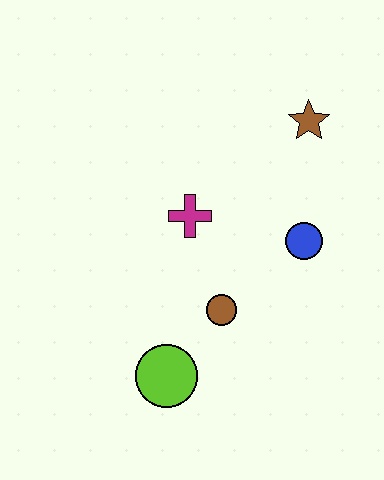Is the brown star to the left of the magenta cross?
No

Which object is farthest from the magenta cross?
The lime circle is farthest from the magenta cross.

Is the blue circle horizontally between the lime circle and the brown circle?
No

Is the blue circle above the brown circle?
Yes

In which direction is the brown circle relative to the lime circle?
The brown circle is above the lime circle.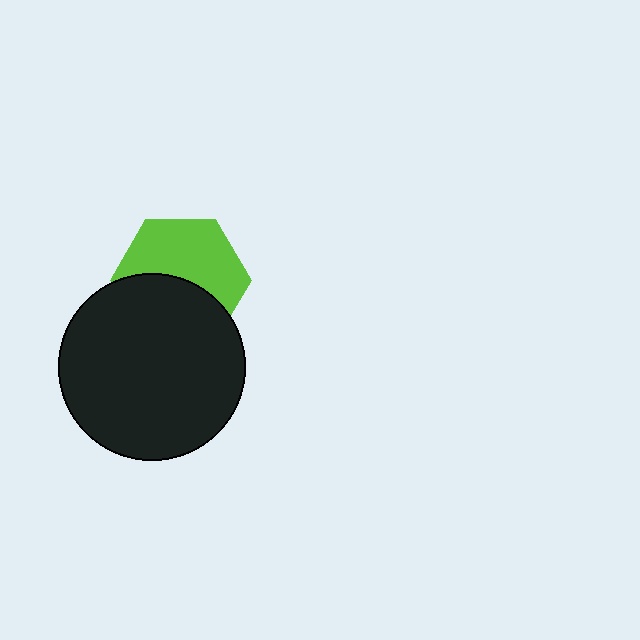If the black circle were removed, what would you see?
You would see the complete lime hexagon.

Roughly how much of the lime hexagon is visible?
About half of it is visible (roughly 55%).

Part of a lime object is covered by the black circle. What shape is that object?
It is a hexagon.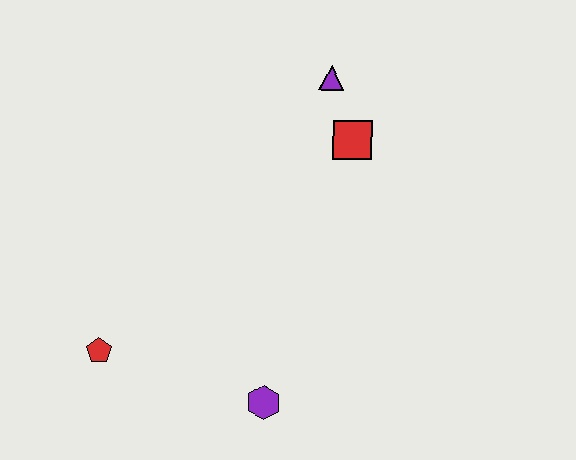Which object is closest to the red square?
The purple triangle is closest to the red square.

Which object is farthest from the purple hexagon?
The purple triangle is farthest from the purple hexagon.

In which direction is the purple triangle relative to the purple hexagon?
The purple triangle is above the purple hexagon.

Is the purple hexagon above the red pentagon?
No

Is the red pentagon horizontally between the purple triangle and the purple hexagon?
No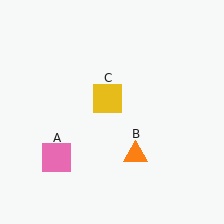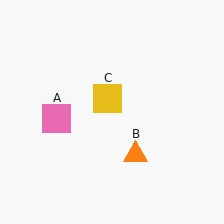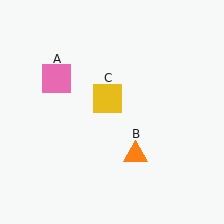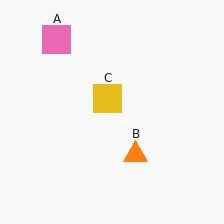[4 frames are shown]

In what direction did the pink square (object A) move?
The pink square (object A) moved up.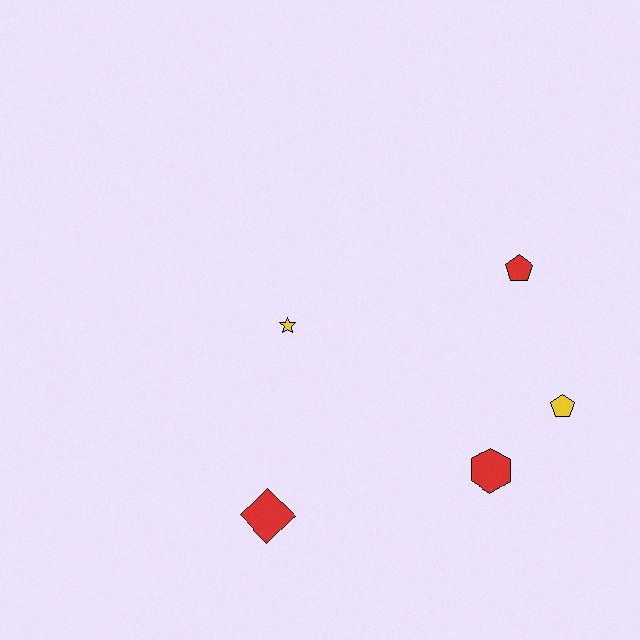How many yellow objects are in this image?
There are 2 yellow objects.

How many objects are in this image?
There are 5 objects.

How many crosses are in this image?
There are no crosses.